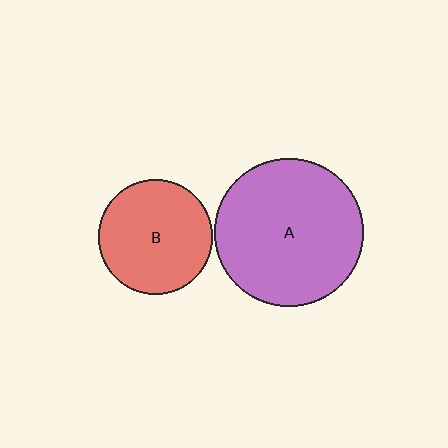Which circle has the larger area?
Circle A (purple).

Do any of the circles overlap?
No, none of the circles overlap.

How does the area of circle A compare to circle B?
Approximately 1.7 times.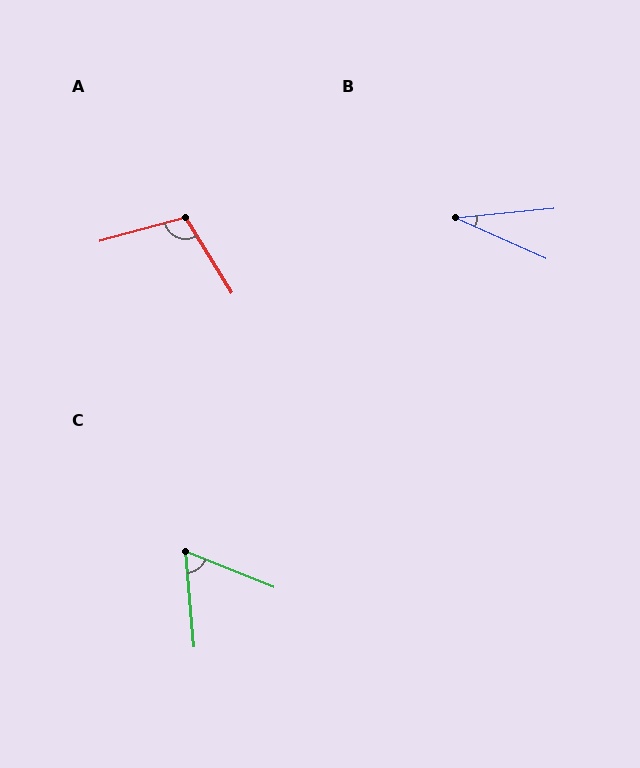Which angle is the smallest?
B, at approximately 29 degrees.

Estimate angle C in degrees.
Approximately 63 degrees.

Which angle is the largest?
A, at approximately 106 degrees.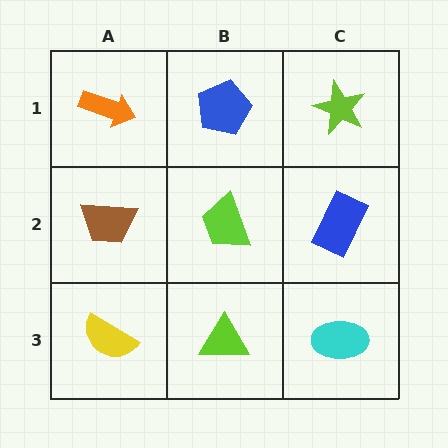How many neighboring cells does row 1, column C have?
2.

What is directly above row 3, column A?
A brown trapezoid.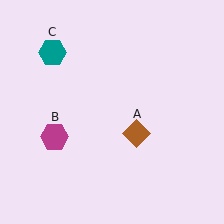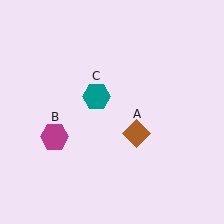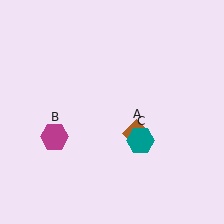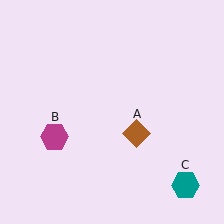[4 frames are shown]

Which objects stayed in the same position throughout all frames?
Brown diamond (object A) and magenta hexagon (object B) remained stationary.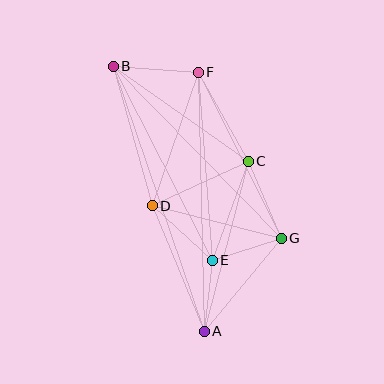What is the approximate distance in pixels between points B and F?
The distance between B and F is approximately 85 pixels.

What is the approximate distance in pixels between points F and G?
The distance between F and G is approximately 186 pixels.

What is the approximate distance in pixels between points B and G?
The distance between B and G is approximately 241 pixels.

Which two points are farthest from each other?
Points A and B are farthest from each other.